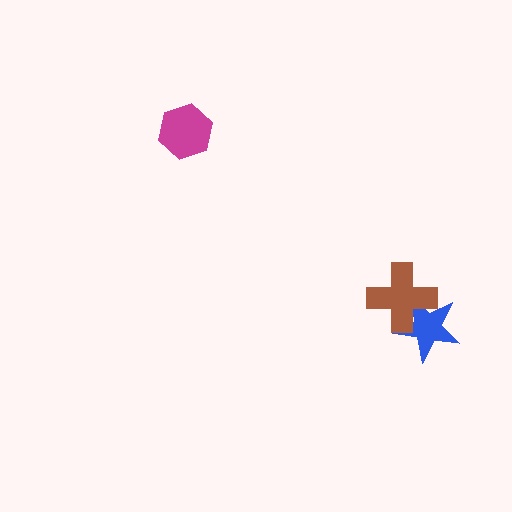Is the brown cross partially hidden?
No, no other shape covers it.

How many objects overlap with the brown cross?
1 object overlaps with the brown cross.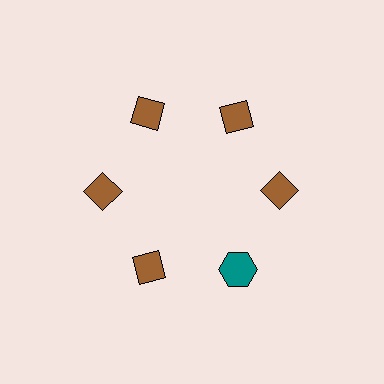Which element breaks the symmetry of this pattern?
The teal hexagon at roughly the 5 o'clock position breaks the symmetry. All other shapes are brown diamonds.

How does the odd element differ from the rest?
It differs in both color (teal instead of brown) and shape (hexagon instead of diamond).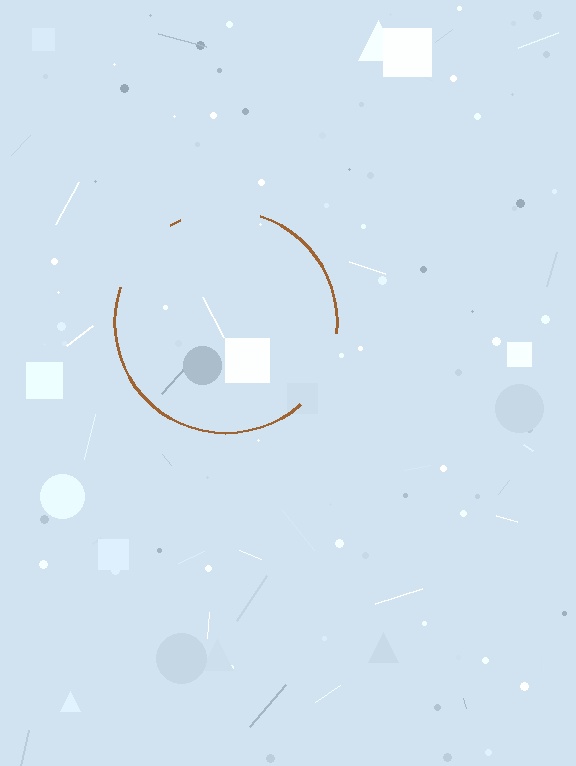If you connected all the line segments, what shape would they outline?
They would outline a circle.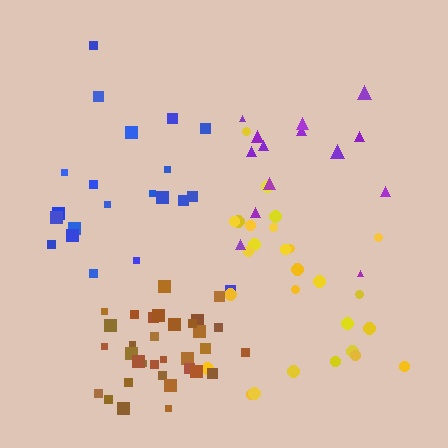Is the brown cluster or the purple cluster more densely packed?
Brown.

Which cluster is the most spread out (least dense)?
Blue.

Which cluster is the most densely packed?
Brown.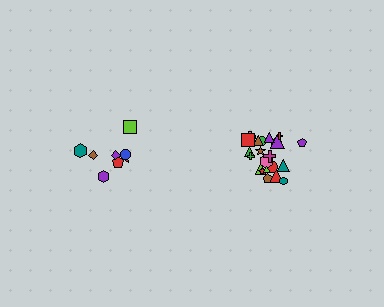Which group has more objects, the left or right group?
The right group.